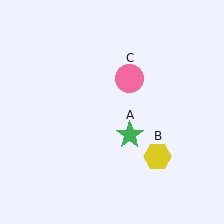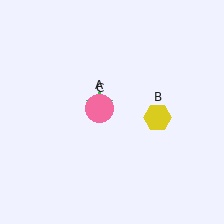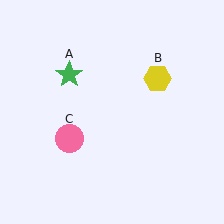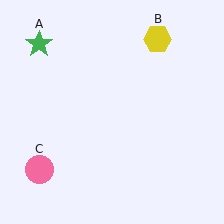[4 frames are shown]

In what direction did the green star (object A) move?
The green star (object A) moved up and to the left.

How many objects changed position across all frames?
3 objects changed position: green star (object A), yellow hexagon (object B), pink circle (object C).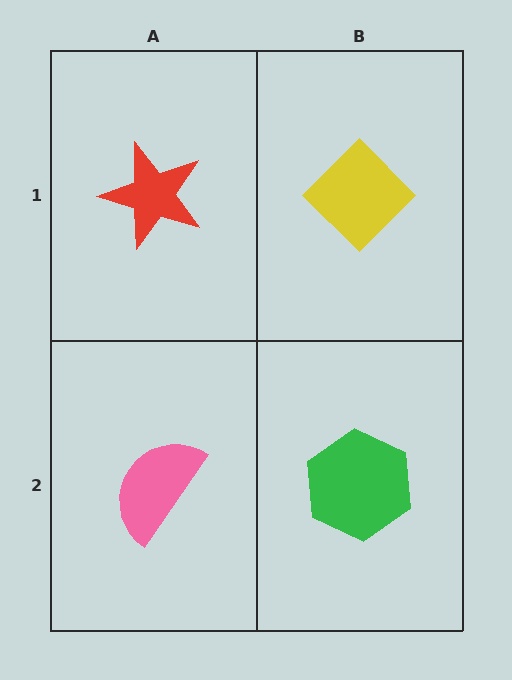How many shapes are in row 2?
2 shapes.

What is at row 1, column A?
A red star.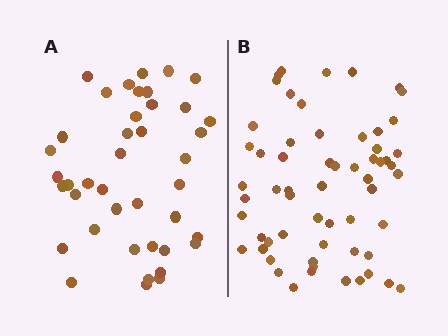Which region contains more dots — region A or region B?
Region B (the right region) has more dots.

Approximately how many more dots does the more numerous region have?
Region B has approximately 20 more dots than region A.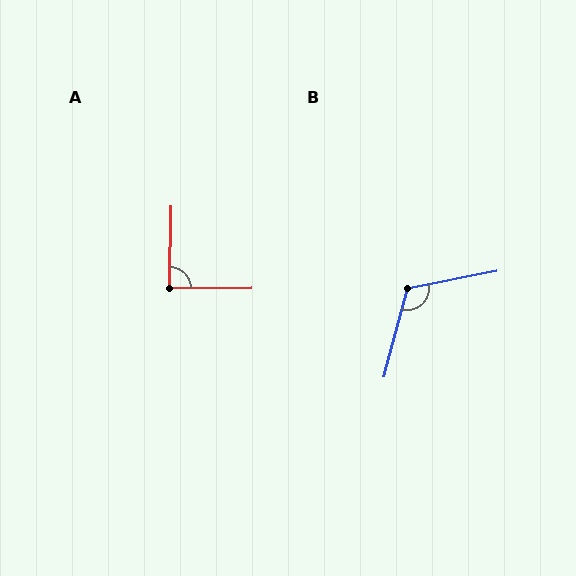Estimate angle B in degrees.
Approximately 116 degrees.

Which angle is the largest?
B, at approximately 116 degrees.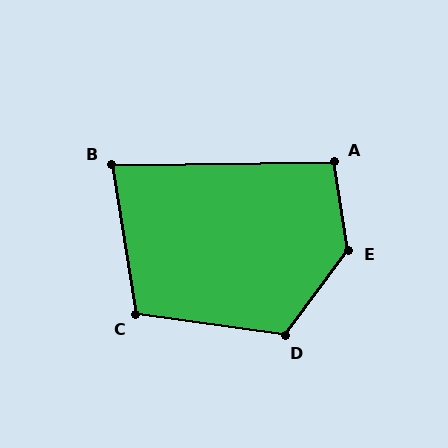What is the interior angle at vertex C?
Approximately 107 degrees (obtuse).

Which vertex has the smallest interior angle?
B, at approximately 82 degrees.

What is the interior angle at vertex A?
Approximately 98 degrees (obtuse).